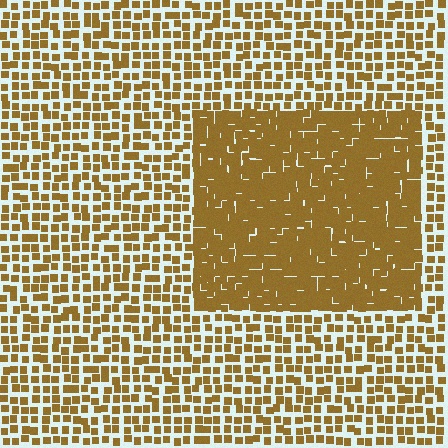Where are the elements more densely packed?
The elements are more densely packed inside the rectangle boundary.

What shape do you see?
I see a rectangle.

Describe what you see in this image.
The image contains small brown elements arranged at two different densities. A rectangle-shaped region is visible where the elements are more densely packed than the surrounding area.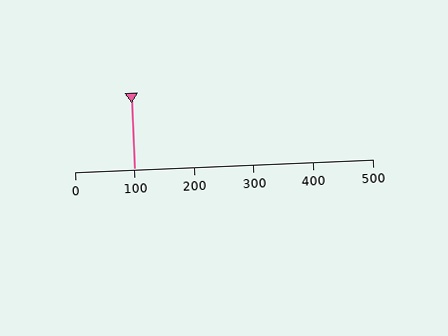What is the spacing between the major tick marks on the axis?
The major ticks are spaced 100 apart.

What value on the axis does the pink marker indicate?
The marker indicates approximately 100.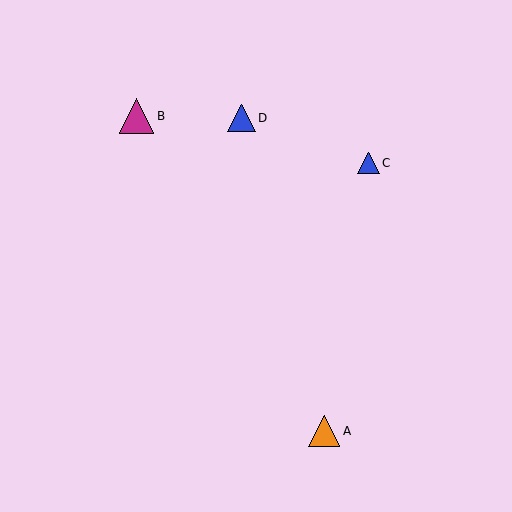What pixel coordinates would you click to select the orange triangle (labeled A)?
Click at (324, 431) to select the orange triangle A.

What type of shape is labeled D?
Shape D is a blue triangle.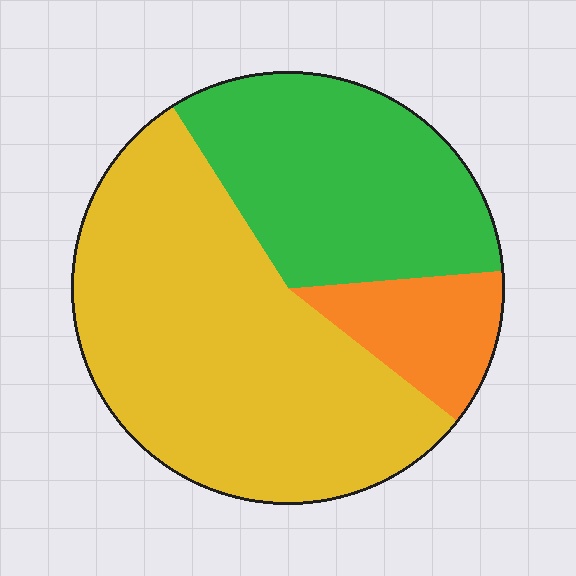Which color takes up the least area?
Orange, at roughly 10%.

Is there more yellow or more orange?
Yellow.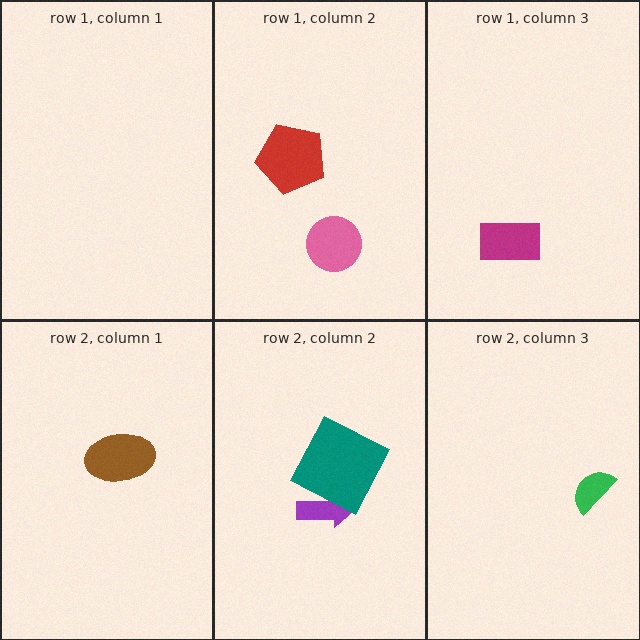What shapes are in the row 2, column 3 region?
The green semicircle.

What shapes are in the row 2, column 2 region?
The purple arrow, the teal square.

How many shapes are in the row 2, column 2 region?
2.